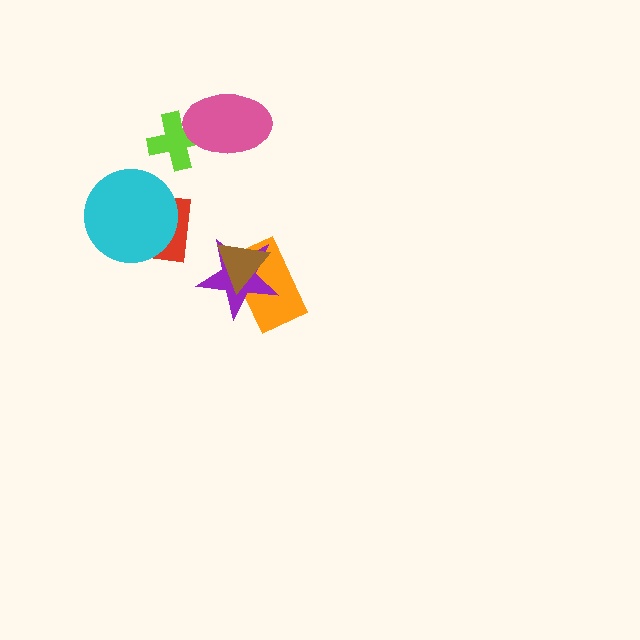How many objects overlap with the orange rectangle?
2 objects overlap with the orange rectangle.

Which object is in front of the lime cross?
The pink ellipse is in front of the lime cross.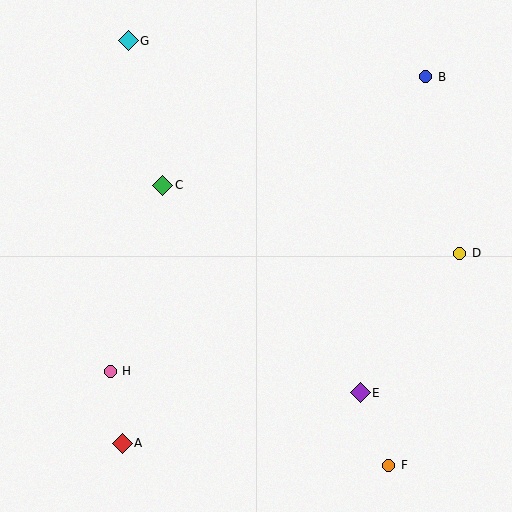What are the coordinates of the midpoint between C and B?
The midpoint between C and B is at (294, 131).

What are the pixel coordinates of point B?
Point B is at (426, 77).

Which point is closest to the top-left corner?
Point G is closest to the top-left corner.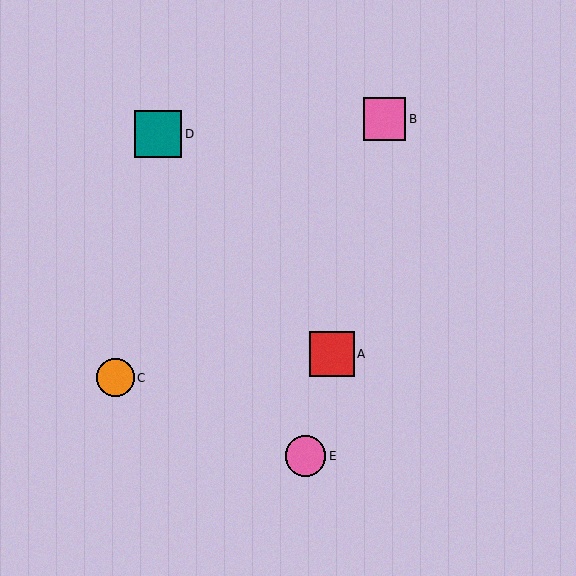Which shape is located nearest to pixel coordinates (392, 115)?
The pink square (labeled B) at (385, 119) is nearest to that location.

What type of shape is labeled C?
Shape C is an orange circle.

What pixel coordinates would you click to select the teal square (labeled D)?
Click at (158, 134) to select the teal square D.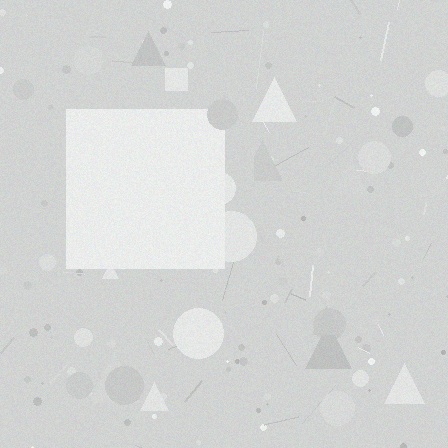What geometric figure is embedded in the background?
A square is embedded in the background.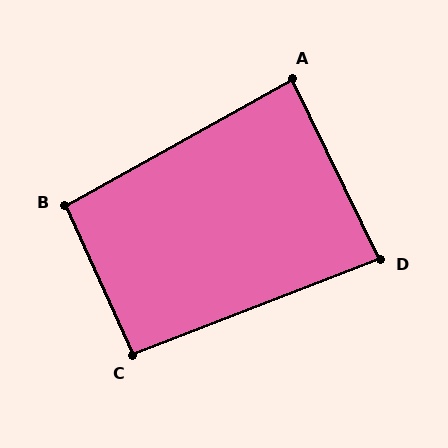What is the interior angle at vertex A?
Approximately 87 degrees (approximately right).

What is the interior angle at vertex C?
Approximately 93 degrees (approximately right).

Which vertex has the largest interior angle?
B, at approximately 95 degrees.